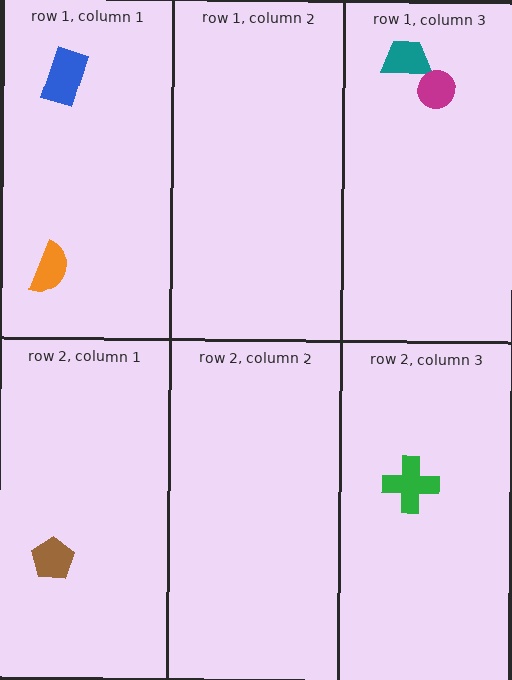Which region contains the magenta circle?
The row 1, column 3 region.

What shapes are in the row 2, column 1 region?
The brown pentagon.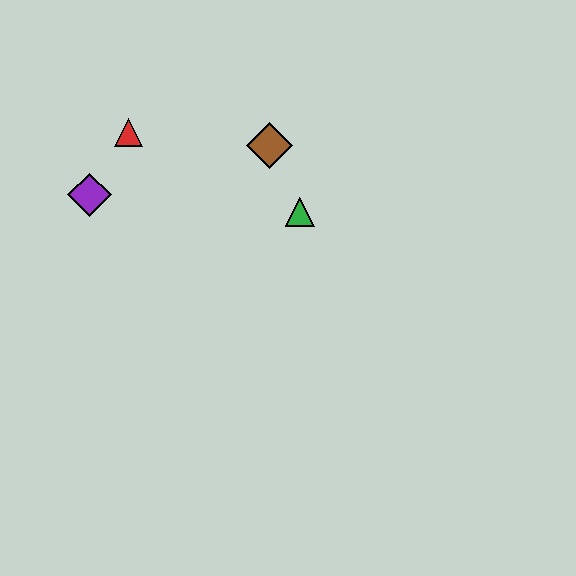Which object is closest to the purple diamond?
The red triangle is closest to the purple diamond.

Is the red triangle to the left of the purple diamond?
No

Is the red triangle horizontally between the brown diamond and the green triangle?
No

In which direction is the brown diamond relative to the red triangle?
The brown diamond is to the right of the red triangle.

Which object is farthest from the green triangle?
The purple diamond is farthest from the green triangle.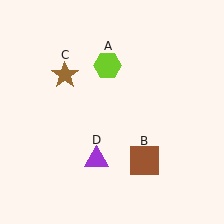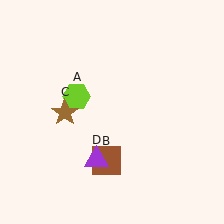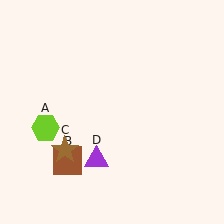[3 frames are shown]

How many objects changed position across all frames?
3 objects changed position: lime hexagon (object A), brown square (object B), brown star (object C).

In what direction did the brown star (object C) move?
The brown star (object C) moved down.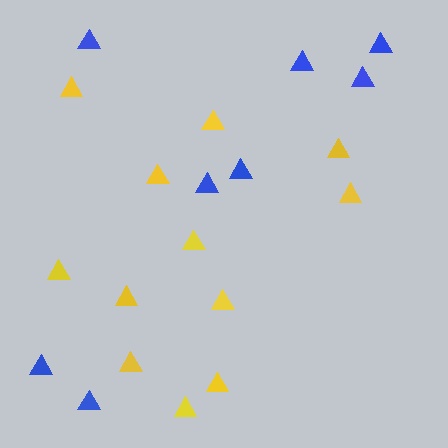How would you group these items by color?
There are 2 groups: one group of yellow triangles (12) and one group of blue triangles (8).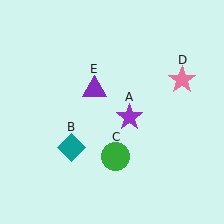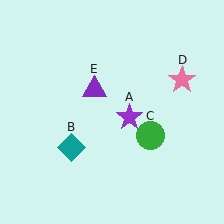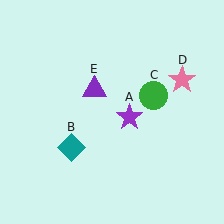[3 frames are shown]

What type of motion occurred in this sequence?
The green circle (object C) rotated counterclockwise around the center of the scene.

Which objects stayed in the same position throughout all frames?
Purple star (object A) and teal diamond (object B) and pink star (object D) and purple triangle (object E) remained stationary.